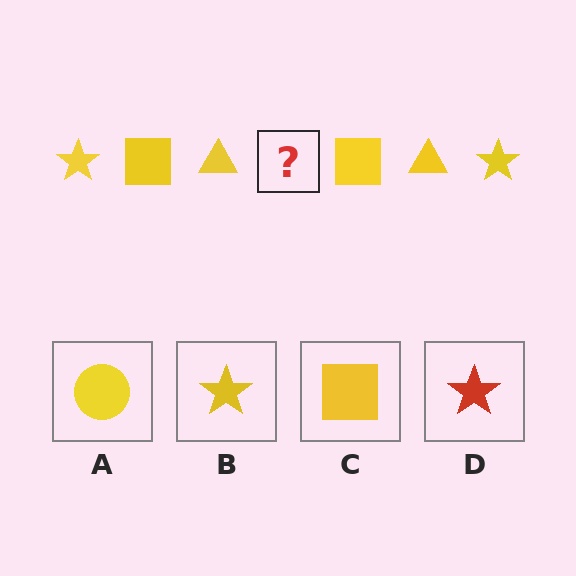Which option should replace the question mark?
Option B.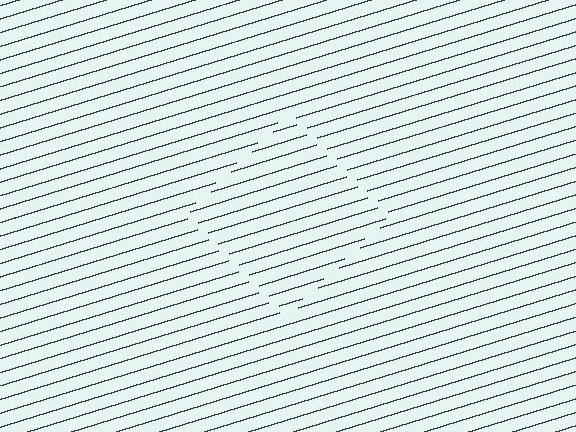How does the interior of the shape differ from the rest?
The interior of the shape contains the same grating, shifted by half a period — the contour is defined by the phase discontinuity where line-ends from the inner and outer gratings abut.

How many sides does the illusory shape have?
4 sides — the line-ends trace a square.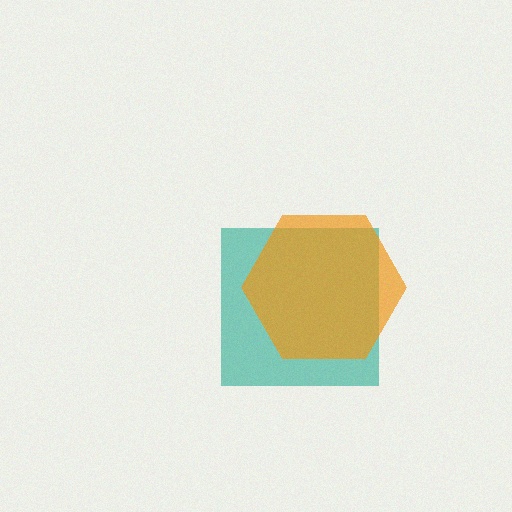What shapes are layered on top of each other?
The layered shapes are: a teal square, an orange hexagon.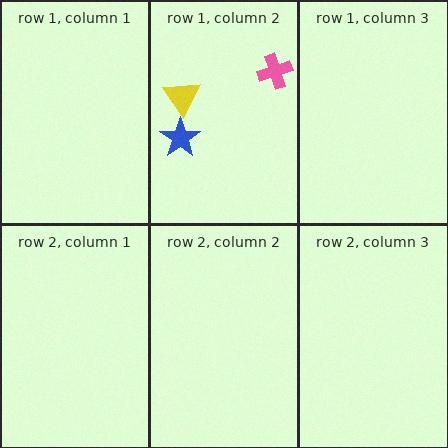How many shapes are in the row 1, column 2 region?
3.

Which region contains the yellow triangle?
The row 1, column 2 region.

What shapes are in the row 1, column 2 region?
The pink cross, the yellow triangle, the blue star.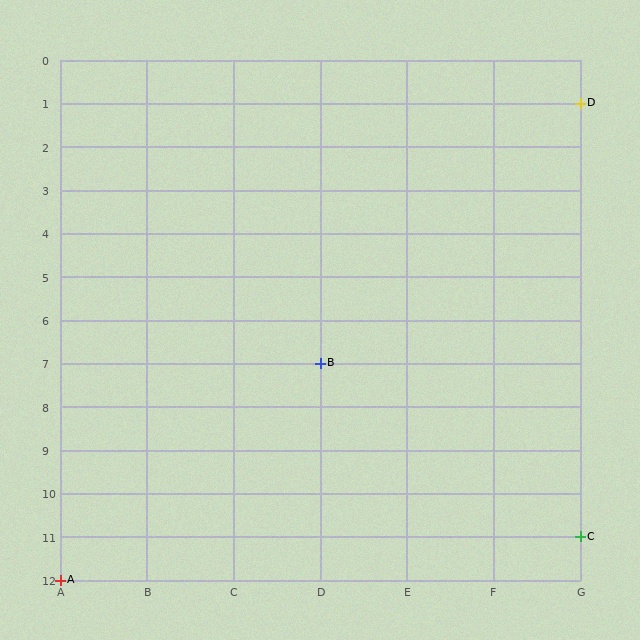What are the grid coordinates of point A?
Point A is at grid coordinates (A, 12).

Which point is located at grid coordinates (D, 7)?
Point B is at (D, 7).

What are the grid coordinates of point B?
Point B is at grid coordinates (D, 7).